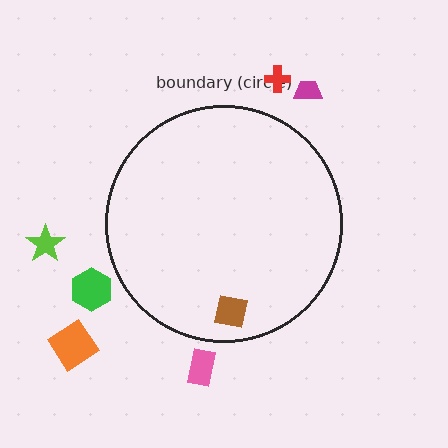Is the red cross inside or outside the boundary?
Outside.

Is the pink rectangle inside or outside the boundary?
Outside.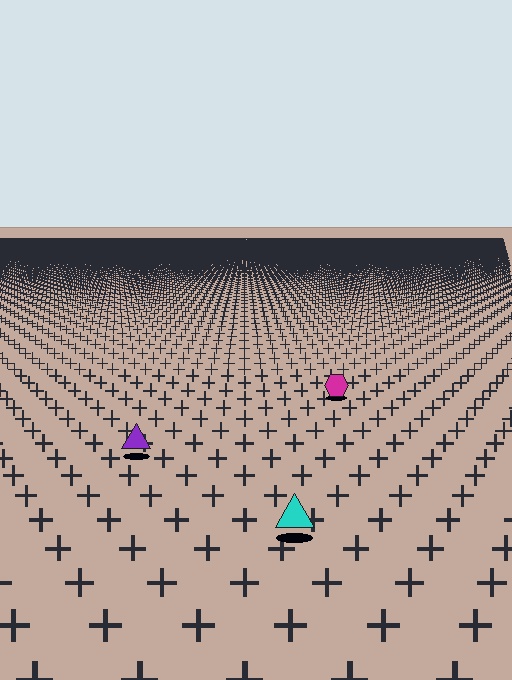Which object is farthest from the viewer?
The magenta hexagon is farthest from the viewer. It appears smaller and the ground texture around it is denser.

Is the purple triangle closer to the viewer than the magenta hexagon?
Yes. The purple triangle is closer — you can tell from the texture gradient: the ground texture is coarser near it.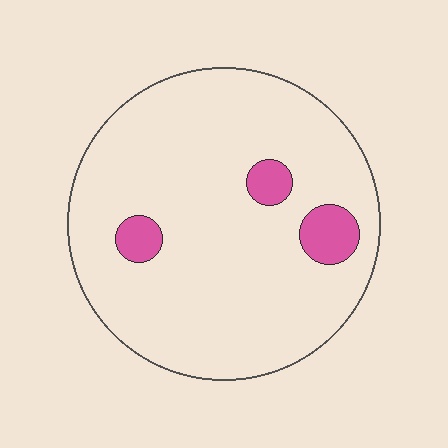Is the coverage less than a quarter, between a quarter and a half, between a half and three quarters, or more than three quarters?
Less than a quarter.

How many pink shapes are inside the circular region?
3.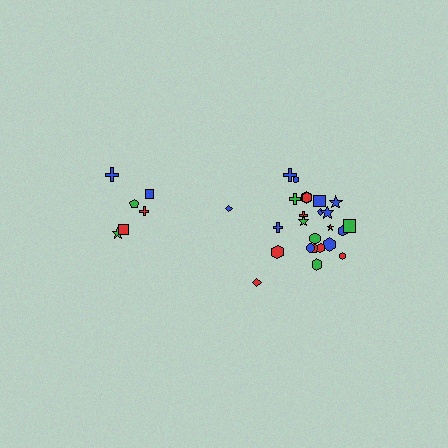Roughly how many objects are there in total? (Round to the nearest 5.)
Roughly 30 objects in total.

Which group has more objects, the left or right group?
The right group.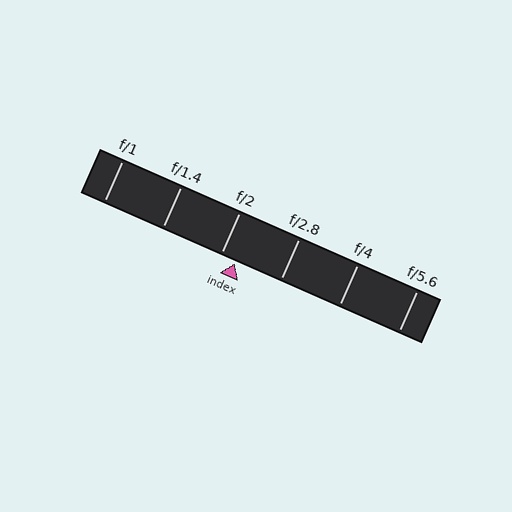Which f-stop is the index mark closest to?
The index mark is closest to f/2.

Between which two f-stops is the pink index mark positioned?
The index mark is between f/2 and f/2.8.